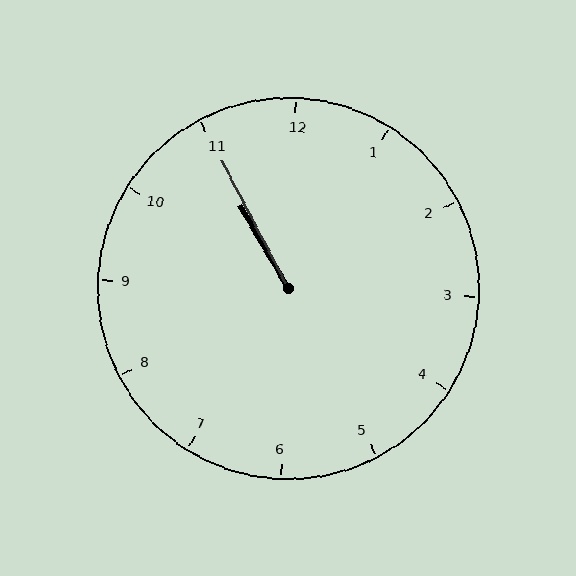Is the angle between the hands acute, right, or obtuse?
It is acute.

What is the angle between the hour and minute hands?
Approximately 2 degrees.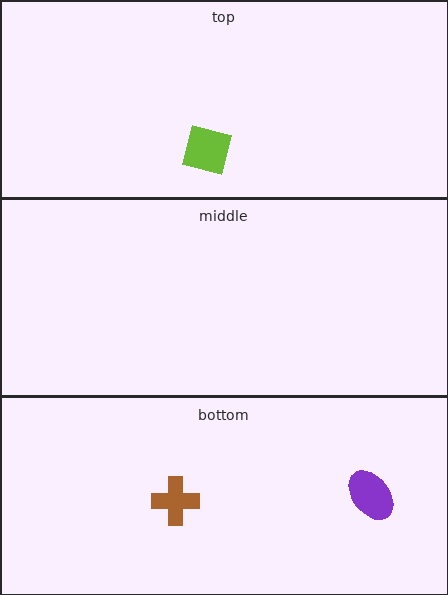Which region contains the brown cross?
The bottom region.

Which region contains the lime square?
The top region.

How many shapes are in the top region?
1.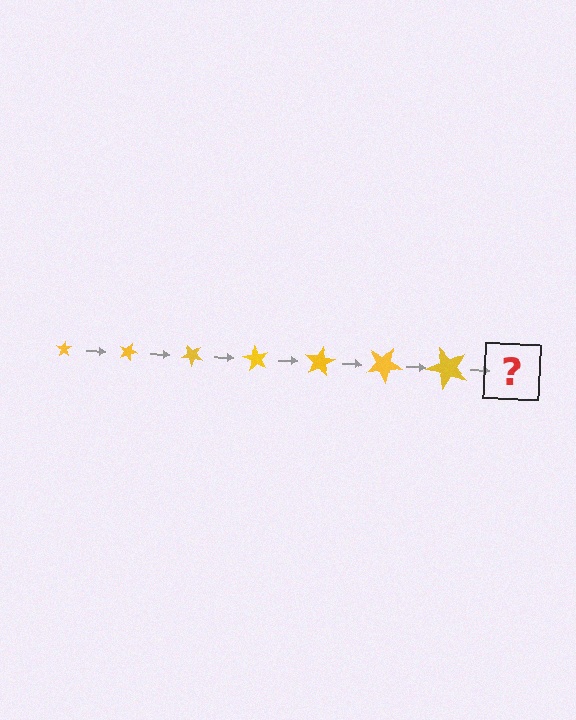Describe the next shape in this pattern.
It should be a star, larger than the previous one and rotated 140 degrees from the start.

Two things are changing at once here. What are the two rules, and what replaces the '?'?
The two rules are that the star grows larger each step and it rotates 20 degrees each step. The '?' should be a star, larger than the previous one and rotated 140 degrees from the start.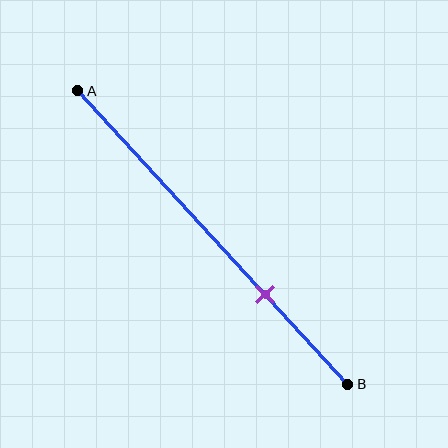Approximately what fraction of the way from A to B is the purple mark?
The purple mark is approximately 70% of the way from A to B.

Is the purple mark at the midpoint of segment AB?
No, the mark is at about 70% from A, not at the 50% midpoint.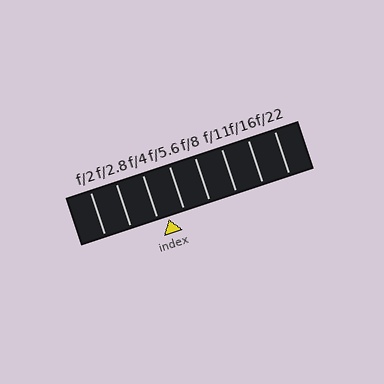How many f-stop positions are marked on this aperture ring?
There are 8 f-stop positions marked.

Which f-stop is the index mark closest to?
The index mark is closest to f/4.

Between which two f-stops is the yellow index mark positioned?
The index mark is between f/4 and f/5.6.